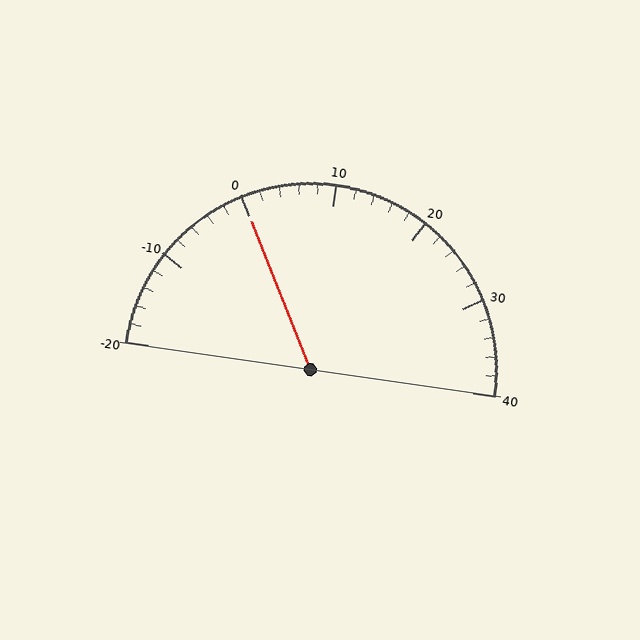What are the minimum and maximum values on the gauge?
The gauge ranges from -20 to 40.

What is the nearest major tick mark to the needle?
The nearest major tick mark is 0.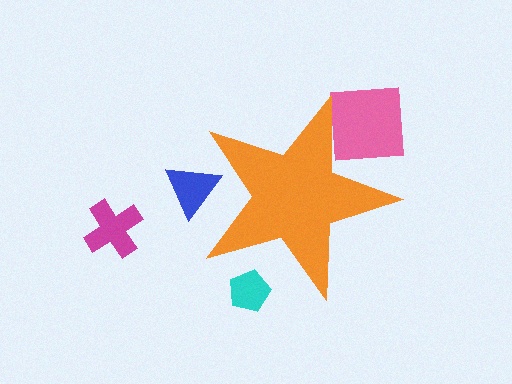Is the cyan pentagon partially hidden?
Yes, the cyan pentagon is partially hidden behind the orange star.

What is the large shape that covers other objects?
An orange star.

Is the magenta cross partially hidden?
No, the magenta cross is fully visible.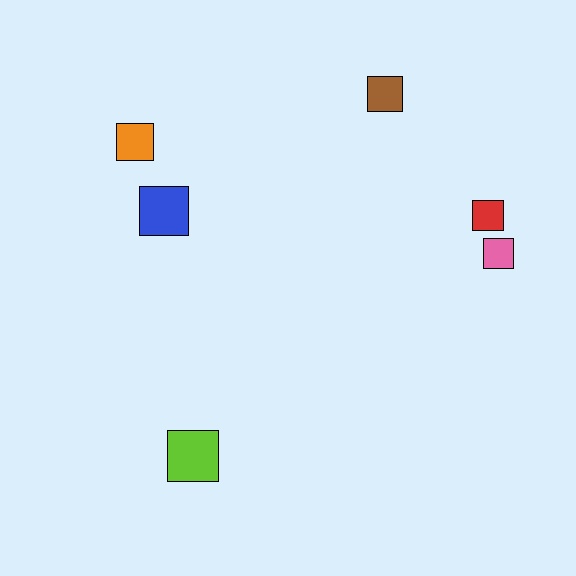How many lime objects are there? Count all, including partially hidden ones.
There is 1 lime object.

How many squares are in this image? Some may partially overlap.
There are 6 squares.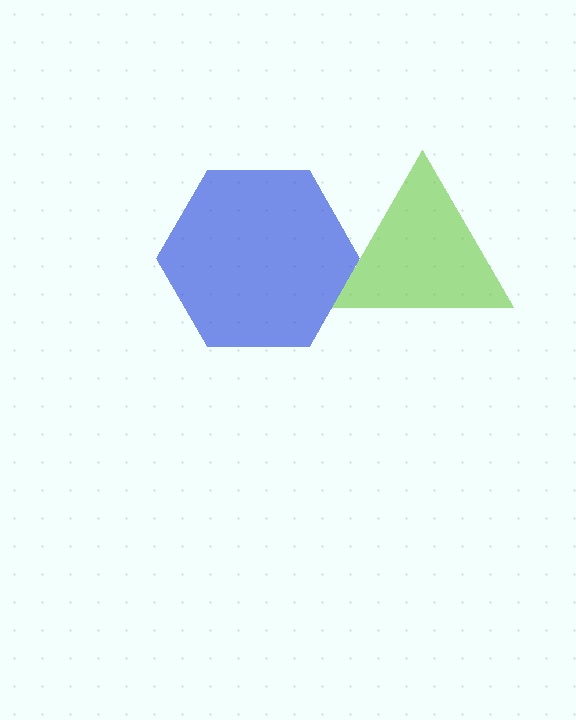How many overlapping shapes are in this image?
There are 2 overlapping shapes in the image.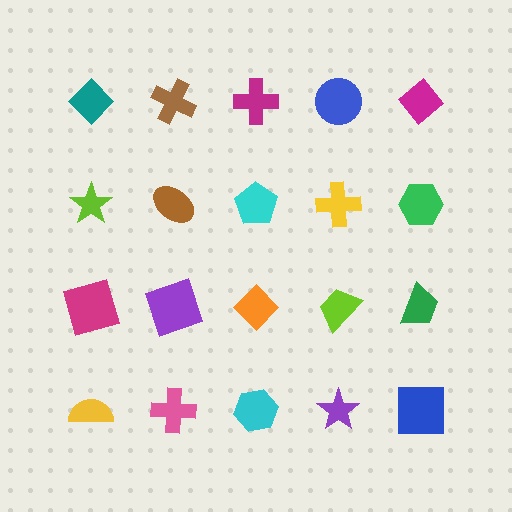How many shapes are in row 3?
5 shapes.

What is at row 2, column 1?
A lime star.